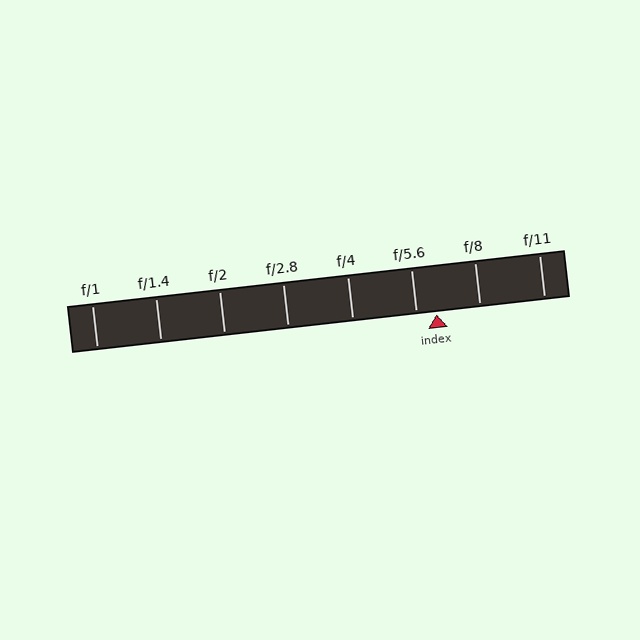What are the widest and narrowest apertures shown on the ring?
The widest aperture shown is f/1 and the narrowest is f/11.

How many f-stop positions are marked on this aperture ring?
There are 8 f-stop positions marked.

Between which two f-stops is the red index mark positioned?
The index mark is between f/5.6 and f/8.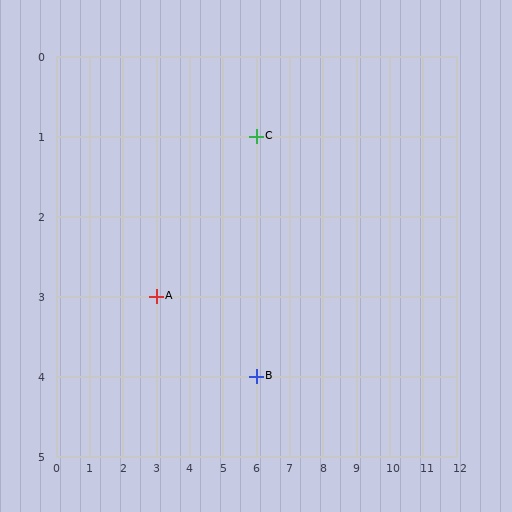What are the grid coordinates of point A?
Point A is at grid coordinates (3, 3).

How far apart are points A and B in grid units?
Points A and B are 3 columns and 1 row apart (about 3.2 grid units diagonally).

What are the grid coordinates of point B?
Point B is at grid coordinates (6, 4).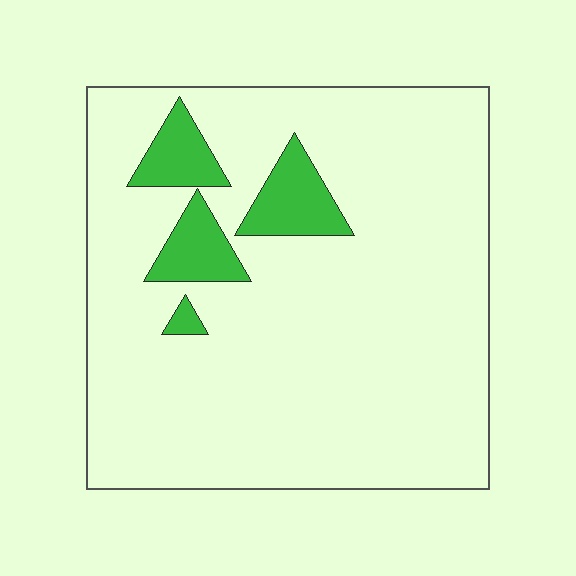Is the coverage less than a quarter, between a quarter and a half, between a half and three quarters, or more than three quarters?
Less than a quarter.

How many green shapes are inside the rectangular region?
4.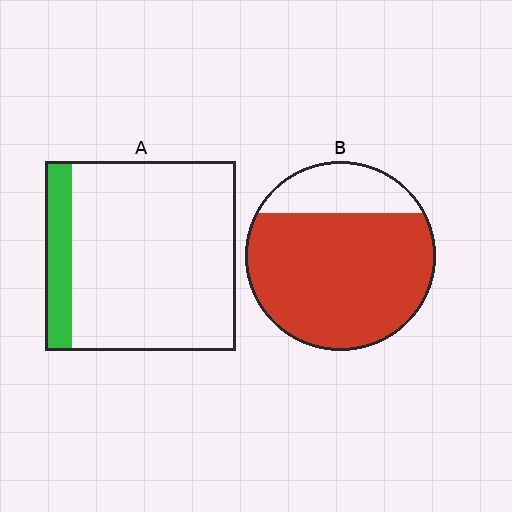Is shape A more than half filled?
No.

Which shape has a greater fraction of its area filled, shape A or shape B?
Shape B.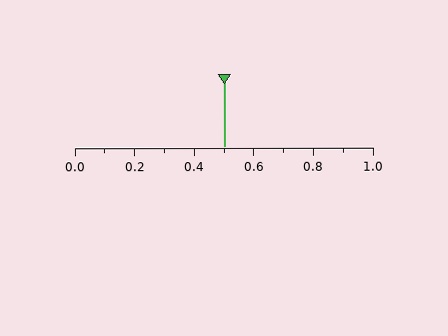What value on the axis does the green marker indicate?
The marker indicates approximately 0.5.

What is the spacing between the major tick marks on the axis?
The major ticks are spaced 0.2 apart.